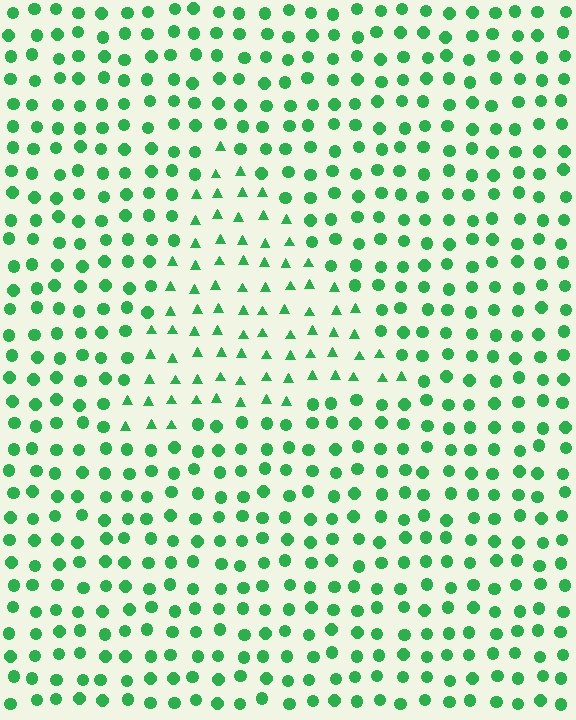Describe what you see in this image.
The image is filled with small green elements arranged in a uniform grid. A triangle-shaped region contains triangles, while the surrounding area contains circles. The boundary is defined purely by the change in element shape.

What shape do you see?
I see a triangle.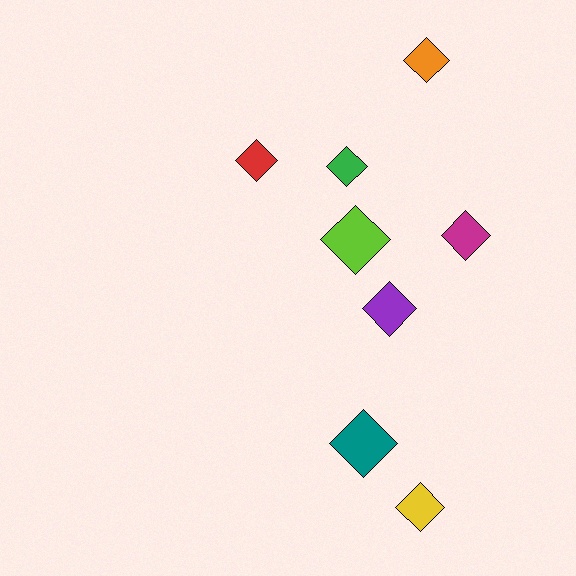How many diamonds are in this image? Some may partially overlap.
There are 8 diamonds.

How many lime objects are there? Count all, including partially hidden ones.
There is 1 lime object.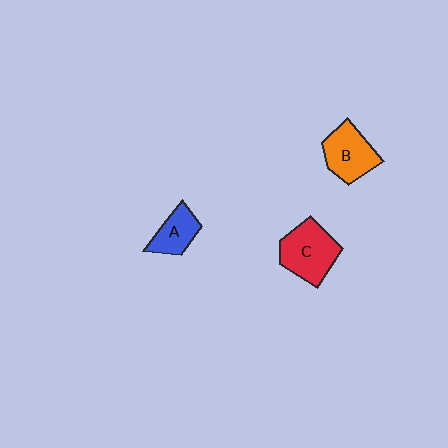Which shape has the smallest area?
Shape A (blue).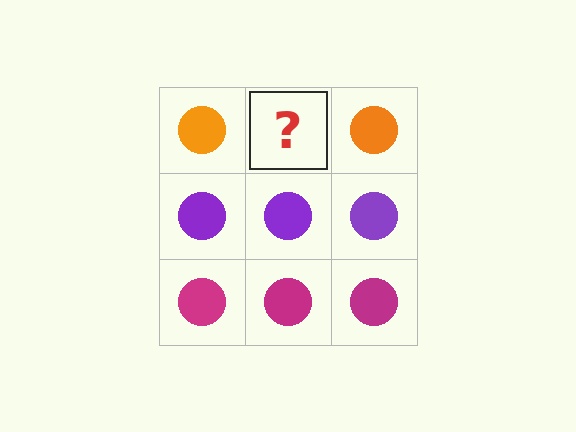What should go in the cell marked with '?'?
The missing cell should contain an orange circle.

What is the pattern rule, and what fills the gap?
The rule is that each row has a consistent color. The gap should be filled with an orange circle.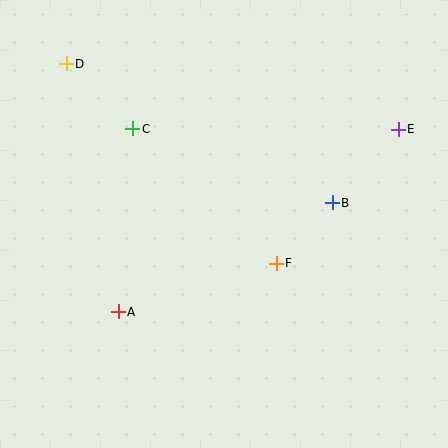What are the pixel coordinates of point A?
Point A is at (118, 312).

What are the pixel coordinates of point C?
Point C is at (133, 129).